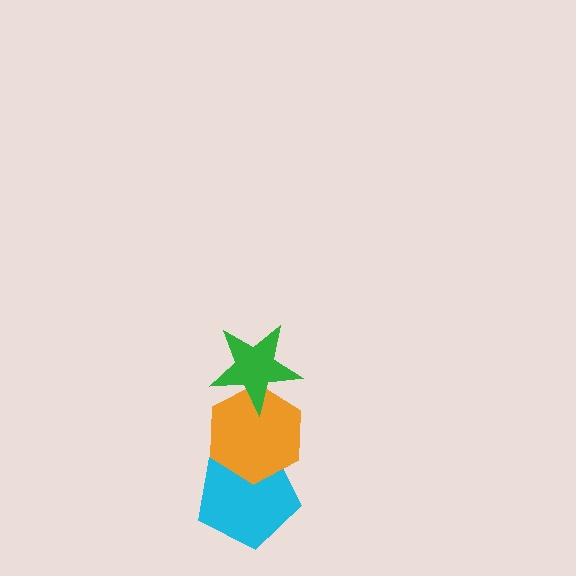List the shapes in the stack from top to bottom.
From top to bottom: the green star, the orange hexagon, the cyan pentagon.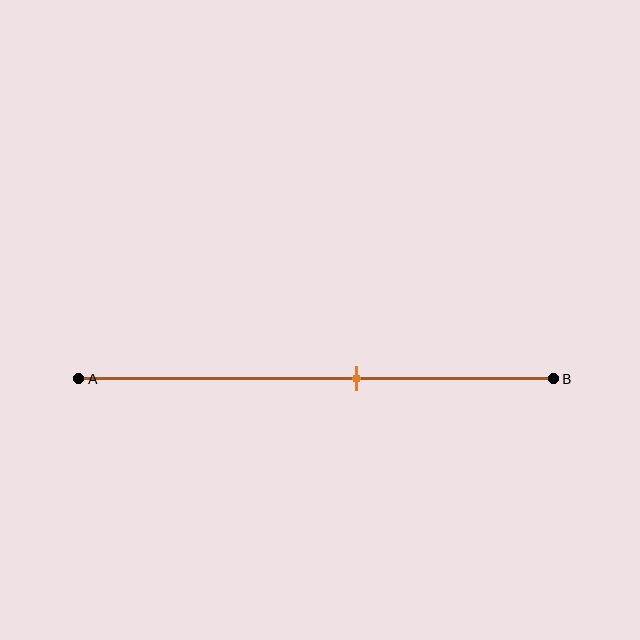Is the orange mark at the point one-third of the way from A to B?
No, the mark is at about 60% from A, not at the 33% one-third point.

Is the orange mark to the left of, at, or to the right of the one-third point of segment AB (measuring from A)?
The orange mark is to the right of the one-third point of segment AB.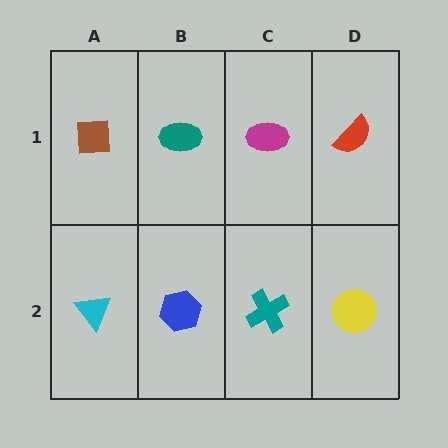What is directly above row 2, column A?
A brown square.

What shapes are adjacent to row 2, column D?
A red semicircle (row 1, column D), a teal cross (row 2, column C).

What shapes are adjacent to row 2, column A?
A brown square (row 1, column A), a blue hexagon (row 2, column B).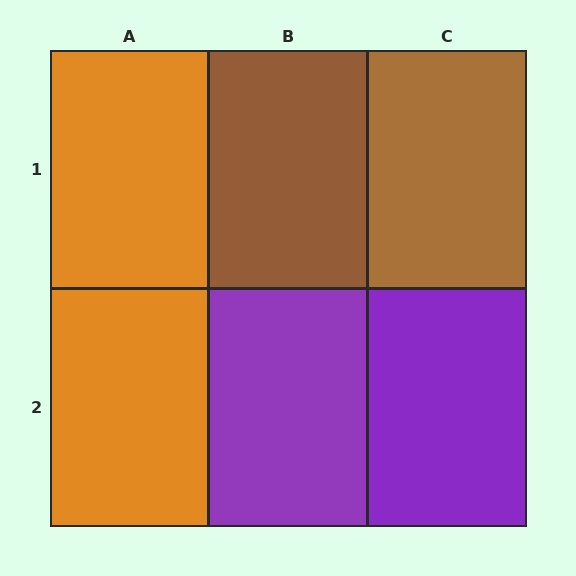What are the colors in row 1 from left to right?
Orange, brown, brown.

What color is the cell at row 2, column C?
Purple.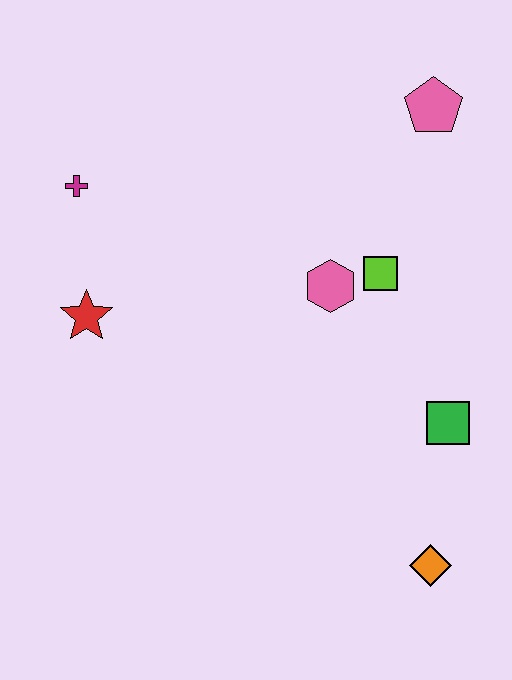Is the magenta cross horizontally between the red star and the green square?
No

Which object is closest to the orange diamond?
The green square is closest to the orange diamond.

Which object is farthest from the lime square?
The magenta cross is farthest from the lime square.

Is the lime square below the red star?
No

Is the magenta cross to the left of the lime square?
Yes